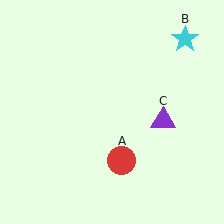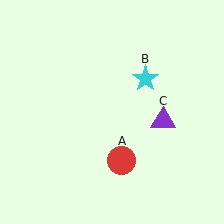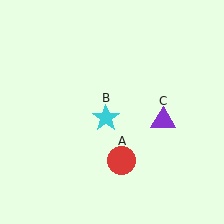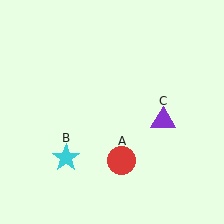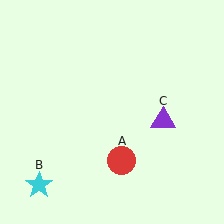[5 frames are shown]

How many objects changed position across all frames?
1 object changed position: cyan star (object B).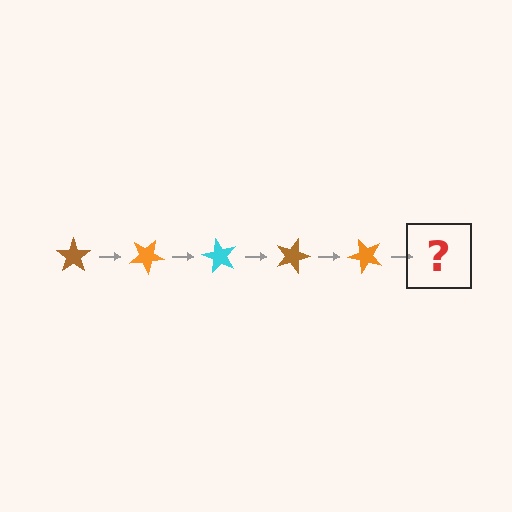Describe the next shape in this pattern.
It should be a cyan star, rotated 150 degrees from the start.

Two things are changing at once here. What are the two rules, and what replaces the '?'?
The two rules are that it rotates 30 degrees each step and the color cycles through brown, orange, and cyan. The '?' should be a cyan star, rotated 150 degrees from the start.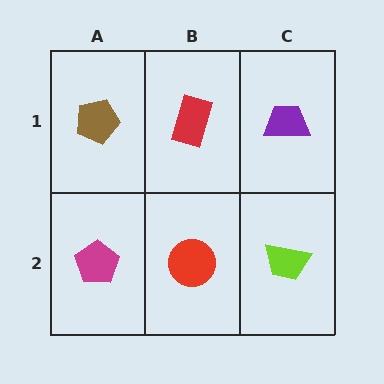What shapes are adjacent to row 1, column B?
A red circle (row 2, column B), a brown pentagon (row 1, column A), a purple trapezoid (row 1, column C).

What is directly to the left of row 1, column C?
A red rectangle.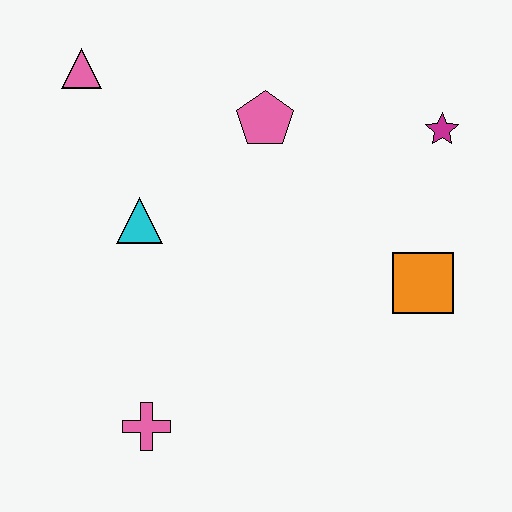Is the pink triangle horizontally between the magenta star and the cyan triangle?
No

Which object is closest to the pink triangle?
The cyan triangle is closest to the pink triangle.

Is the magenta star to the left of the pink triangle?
No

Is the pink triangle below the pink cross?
No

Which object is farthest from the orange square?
The pink triangle is farthest from the orange square.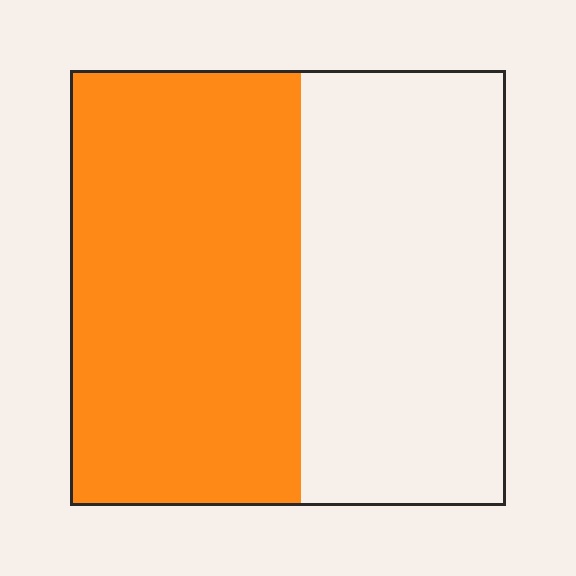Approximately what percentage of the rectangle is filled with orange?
Approximately 55%.